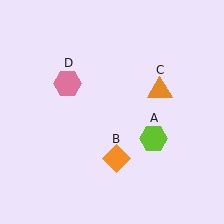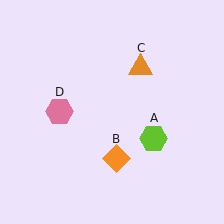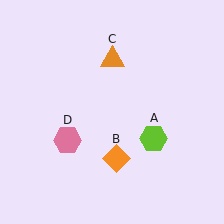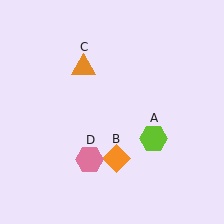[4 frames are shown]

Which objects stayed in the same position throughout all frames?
Lime hexagon (object A) and orange diamond (object B) remained stationary.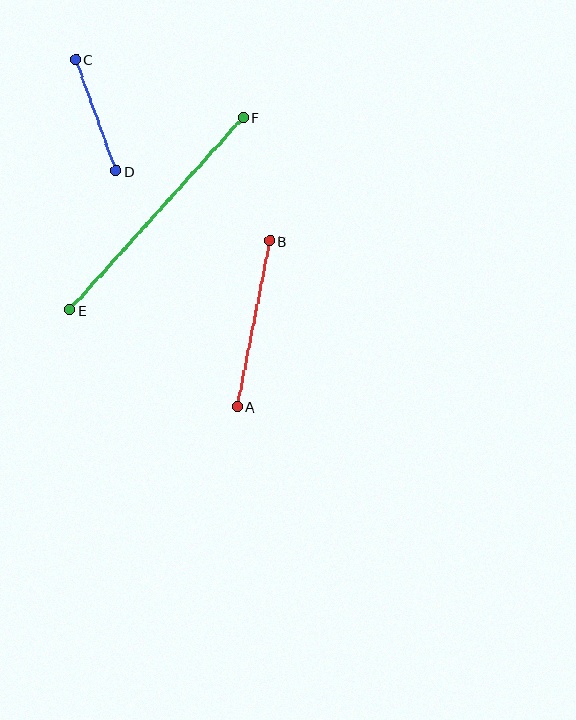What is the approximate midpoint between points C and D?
The midpoint is at approximately (96, 115) pixels.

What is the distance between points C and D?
The distance is approximately 119 pixels.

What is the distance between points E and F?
The distance is approximately 259 pixels.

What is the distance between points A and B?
The distance is approximately 169 pixels.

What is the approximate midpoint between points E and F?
The midpoint is at approximately (156, 214) pixels.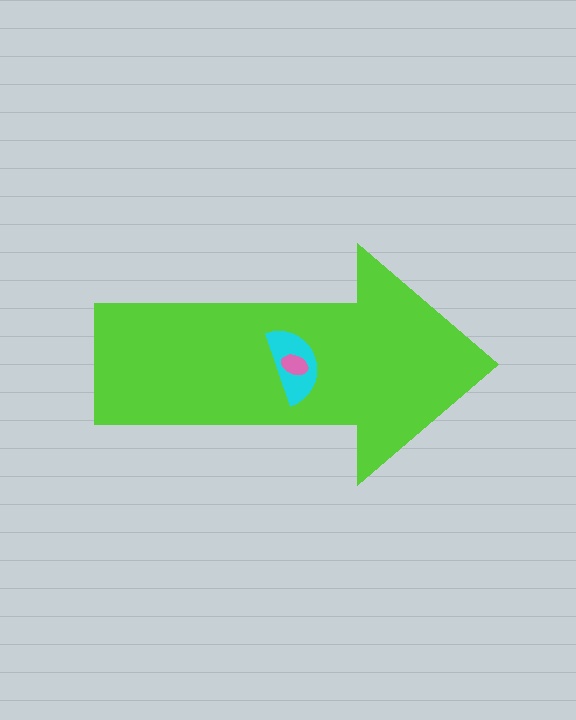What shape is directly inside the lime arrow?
The cyan semicircle.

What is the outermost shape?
The lime arrow.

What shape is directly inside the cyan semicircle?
The pink ellipse.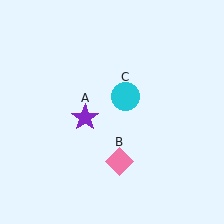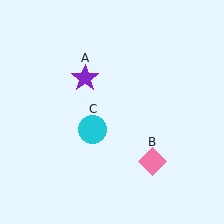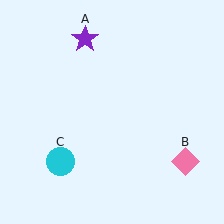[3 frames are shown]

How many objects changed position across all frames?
3 objects changed position: purple star (object A), pink diamond (object B), cyan circle (object C).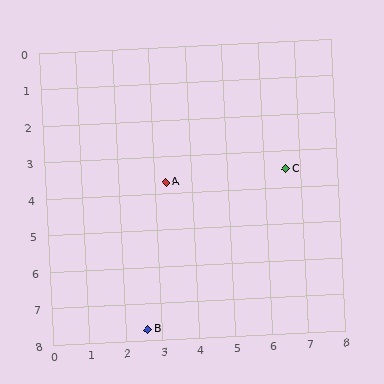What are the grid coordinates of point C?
Point C is at approximately (6.6, 3.5).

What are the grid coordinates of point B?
Point B is at approximately (2.6, 7.7).